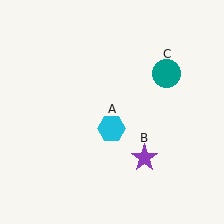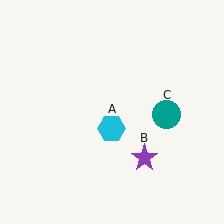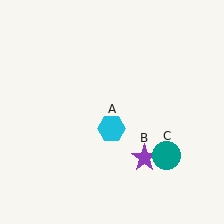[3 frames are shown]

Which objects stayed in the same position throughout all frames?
Cyan hexagon (object A) and purple star (object B) remained stationary.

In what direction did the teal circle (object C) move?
The teal circle (object C) moved down.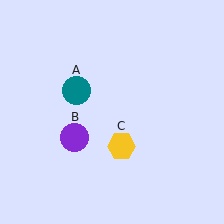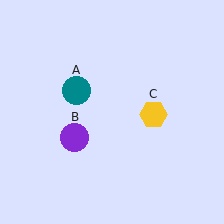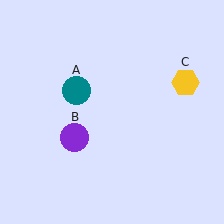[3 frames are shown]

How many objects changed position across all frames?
1 object changed position: yellow hexagon (object C).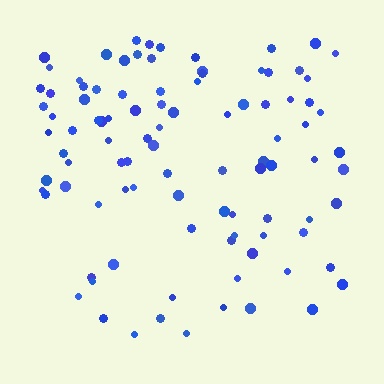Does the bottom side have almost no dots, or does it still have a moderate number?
Still a moderate number, just noticeably fewer than the top.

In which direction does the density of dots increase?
From bottom to top, with the top side densest.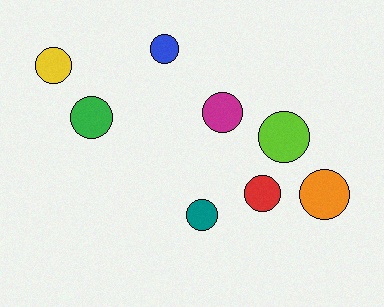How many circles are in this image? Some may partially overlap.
There are 8 circles.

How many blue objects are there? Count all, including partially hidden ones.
There is 1 blue object.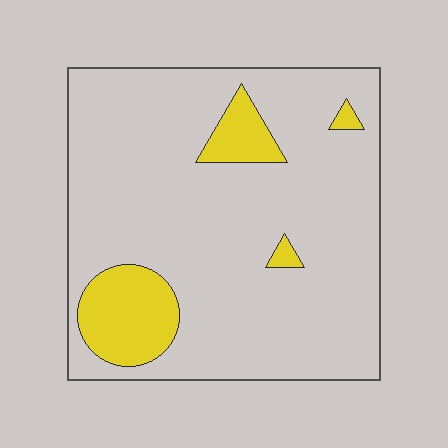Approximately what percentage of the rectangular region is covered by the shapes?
Approximately 15%.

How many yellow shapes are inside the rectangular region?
4.